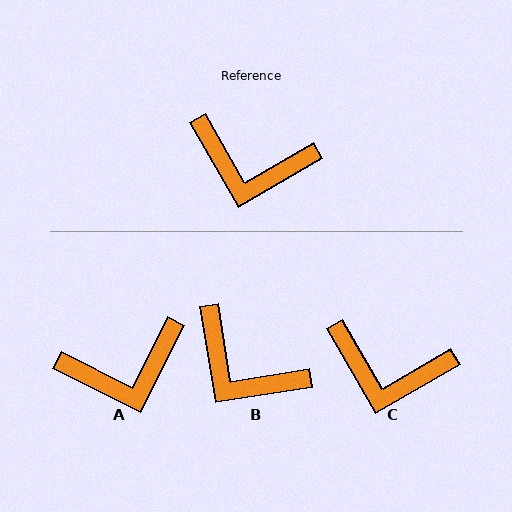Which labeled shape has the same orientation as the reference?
C.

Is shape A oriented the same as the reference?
No, it is off by about 33 degrees.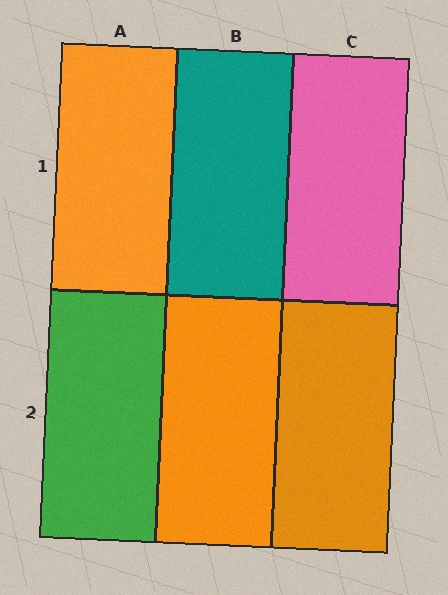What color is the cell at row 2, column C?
Orange.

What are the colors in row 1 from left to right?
Orange, teal, pink.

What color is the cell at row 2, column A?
Green.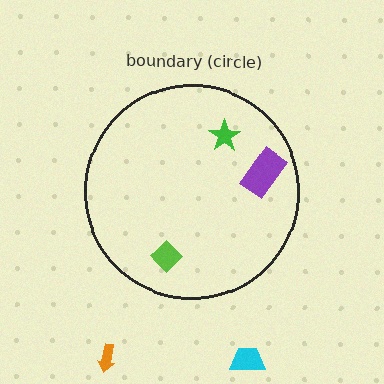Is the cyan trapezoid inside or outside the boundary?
Outside.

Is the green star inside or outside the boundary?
Inside.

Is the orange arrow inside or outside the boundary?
Outside.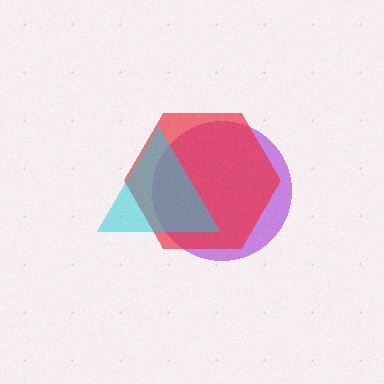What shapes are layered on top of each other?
The layered shapes are: a purple circle, a red hexagon, a cyan triangle.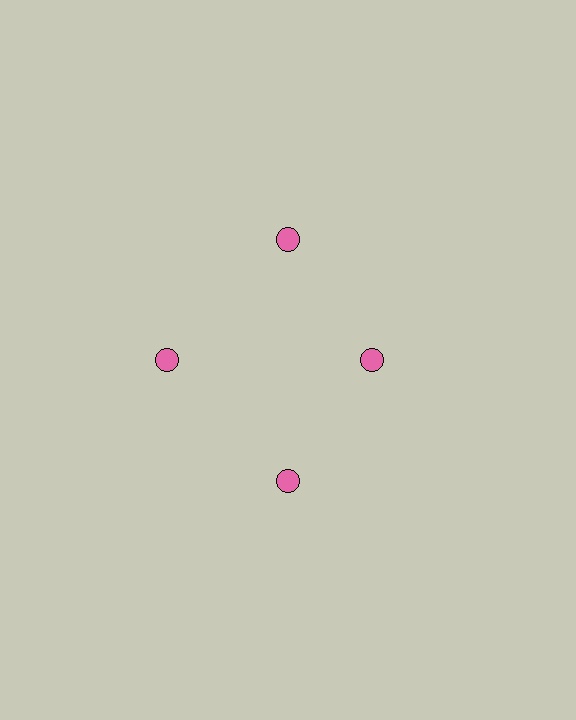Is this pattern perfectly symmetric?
No. The 4 pink circles are arranged in a ring, but one element near the 3 o'clock position is pulled inward toward the center, breaking the 4-fold rotational symmetry.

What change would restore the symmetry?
The symmetry would be restored by moving it outward, back onto the ring so that all 4 circles sit at equal angles and equal distance from the center.